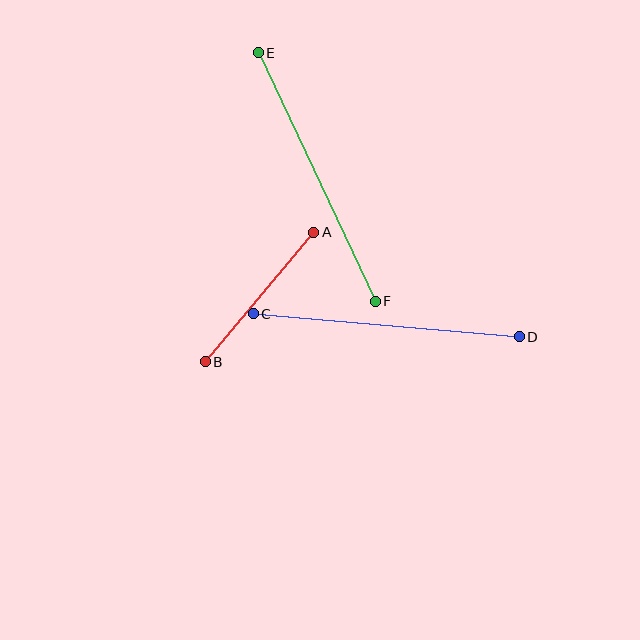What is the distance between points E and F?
The distance is approximately 275 pixels.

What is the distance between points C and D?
The distance is approximately 267 pixels.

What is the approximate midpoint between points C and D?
The midpoint is at approximately (386, 325) pixels.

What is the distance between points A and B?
The distance is approximately 169 pixels.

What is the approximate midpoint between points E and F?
The midpoint is at approximately (317, 177) pixels.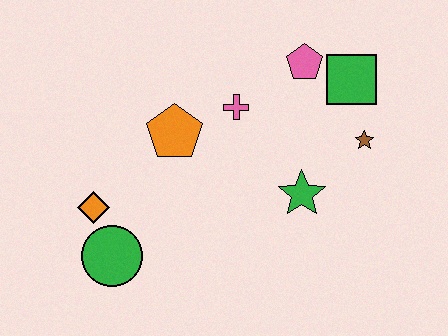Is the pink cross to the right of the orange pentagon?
Yes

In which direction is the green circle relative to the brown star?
The green circle is to the left of the brown star.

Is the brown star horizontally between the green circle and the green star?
No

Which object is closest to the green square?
The pink pentagon is closest to the green square.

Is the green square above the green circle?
Yes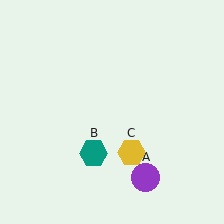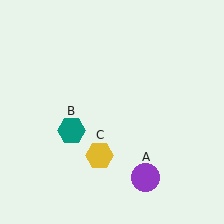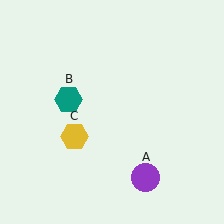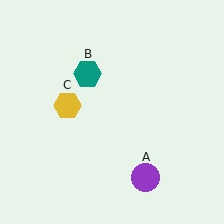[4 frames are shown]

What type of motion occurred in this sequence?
The teal hexagon (object B), yellow hexagon (object C) rotated clockwise around the center of the scene.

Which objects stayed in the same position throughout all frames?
Purple circle (object A) remained stationary.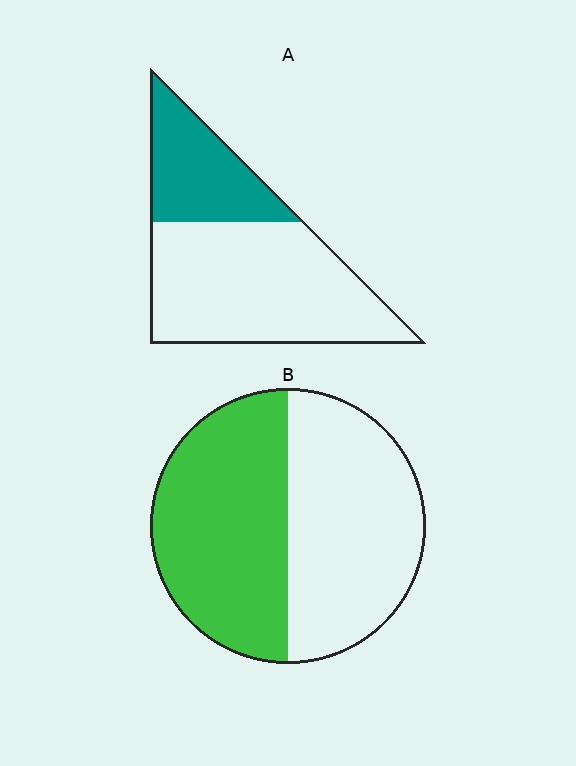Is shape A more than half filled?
No.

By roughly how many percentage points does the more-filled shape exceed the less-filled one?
By roughly 20 percentage points (B over A).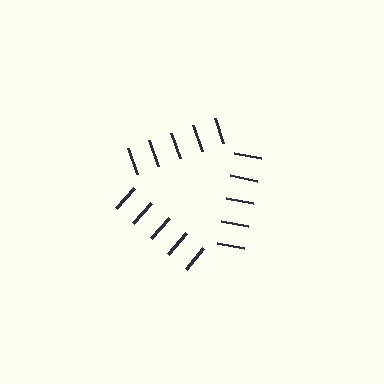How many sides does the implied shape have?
3 sides — the line-ends trace a triangle.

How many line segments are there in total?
15 — 5 along each of the 3 edges.